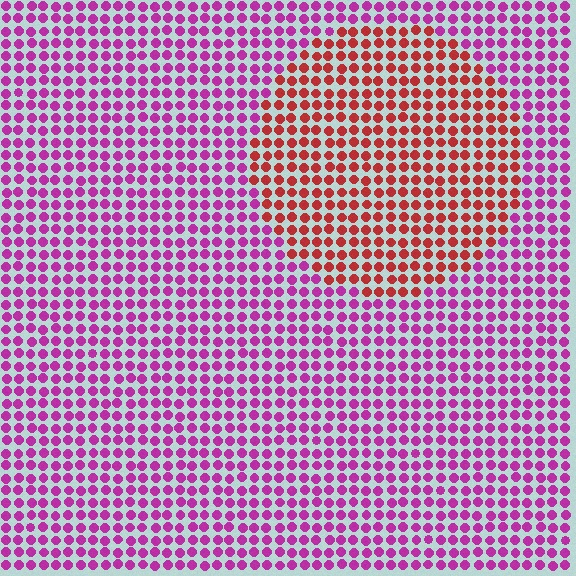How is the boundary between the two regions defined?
The boundary is defined purely by a slight shift in hue (about 49 degrees). Spacing, size, and orientation are identical on both sides.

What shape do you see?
I see a circle.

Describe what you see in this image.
The image is filled with small magenta elements in a uniform arrangement. A circle-shaped region is visible where the elements are tinted to a slightly different hue, forming a subtle color boundary.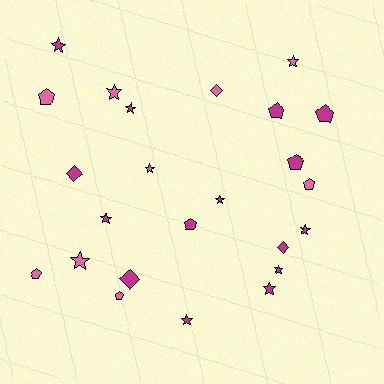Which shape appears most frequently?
Star, with 12 objects.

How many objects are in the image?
There are 24 objects.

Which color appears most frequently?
Magenta, with 15 objects.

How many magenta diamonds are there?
There are 3 magenta diamonds.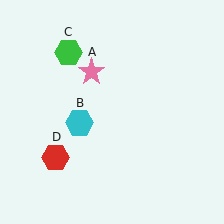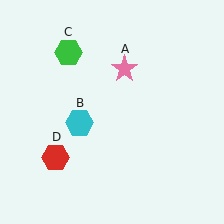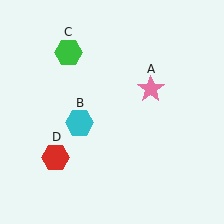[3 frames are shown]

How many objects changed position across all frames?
1 object changed position: pink star (object A).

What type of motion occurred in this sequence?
The pink star (object A) rotated clockwise around the center of the scene.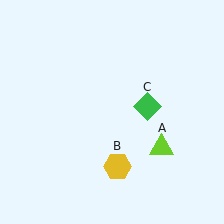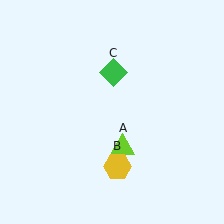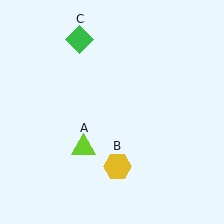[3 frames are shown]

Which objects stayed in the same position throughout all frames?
Yellow hexagon (object B) remained stationary.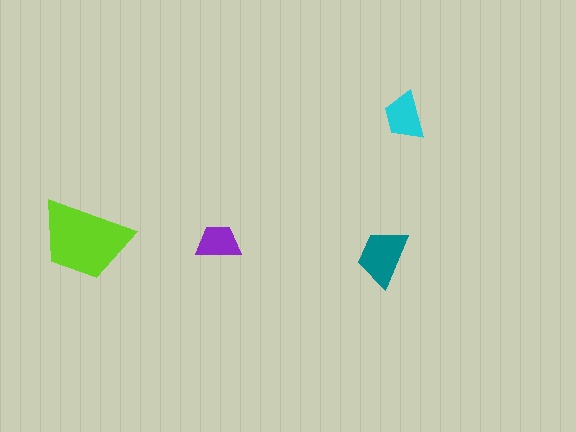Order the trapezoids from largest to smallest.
the lime one, the teal one, the cyan one, the purple one.